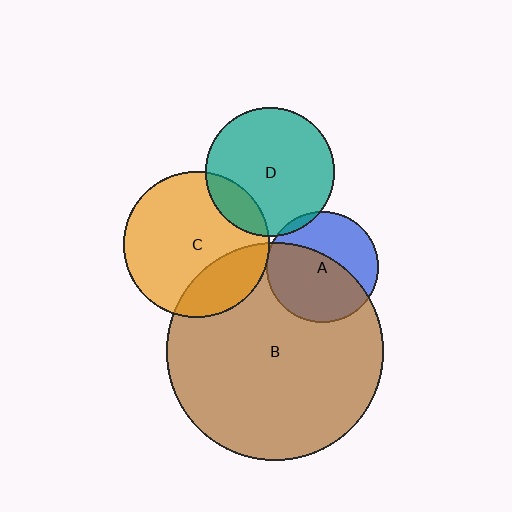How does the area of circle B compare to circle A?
Approximately 3.8 times.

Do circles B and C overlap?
Yes.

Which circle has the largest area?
Circle B (brown).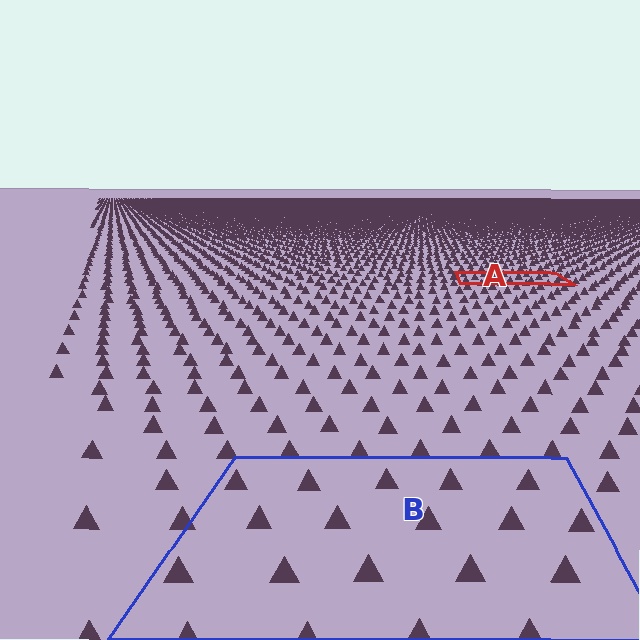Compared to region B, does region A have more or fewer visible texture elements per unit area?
Region A has more texture elements per unit area — they are packed more densely because it is farther away.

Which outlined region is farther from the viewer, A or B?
Region A is farther from the viewer — the texture elements inside it appear smaller and more densely packed.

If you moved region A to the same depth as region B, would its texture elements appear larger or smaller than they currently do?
They would appear larger. At a closer depth, the same texture elements are projected at a bigger on-screen size.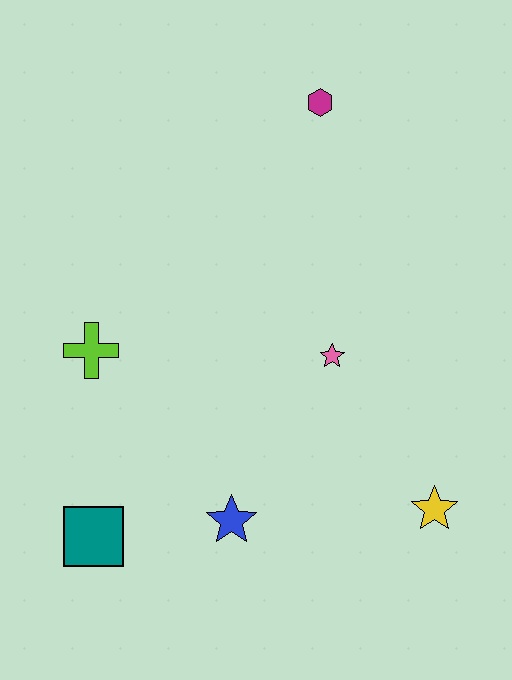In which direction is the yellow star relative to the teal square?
The yellow star is to the right of the teal square.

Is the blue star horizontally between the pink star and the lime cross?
Yes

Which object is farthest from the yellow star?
The magenta hexagon is farthest from the yellow star.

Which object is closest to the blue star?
The teal square is closest to the blue star.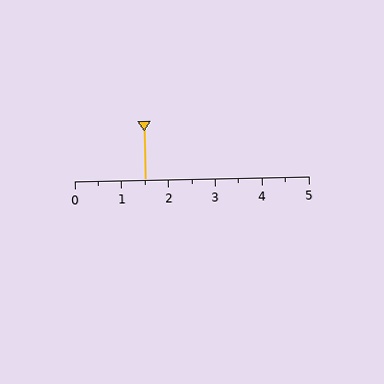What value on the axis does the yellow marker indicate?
The marker indicates approximately 1.5.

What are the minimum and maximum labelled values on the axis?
The axis runs from 0 to 5.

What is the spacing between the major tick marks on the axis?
The major ticks are spaced 1 apart.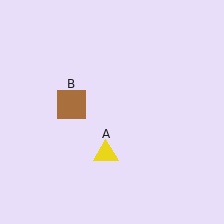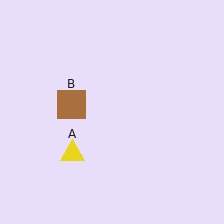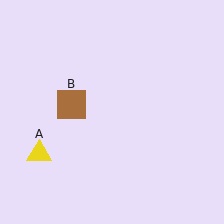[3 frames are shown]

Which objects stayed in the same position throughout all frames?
Brown square (object B) remained stationary.